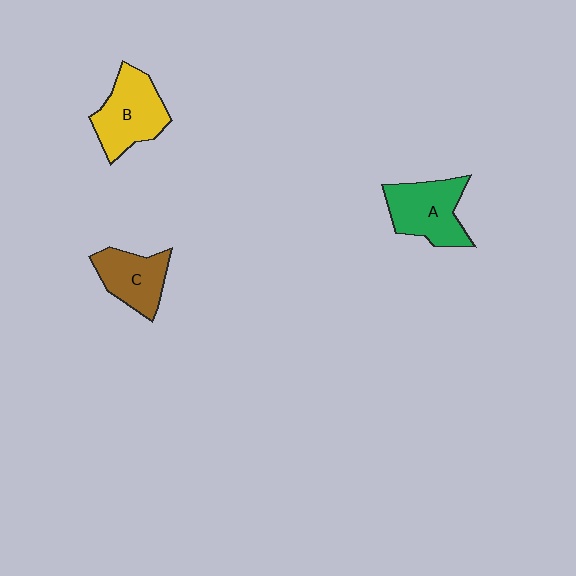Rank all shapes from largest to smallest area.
From largest to smallest: B (yellow), A (green), C (brown).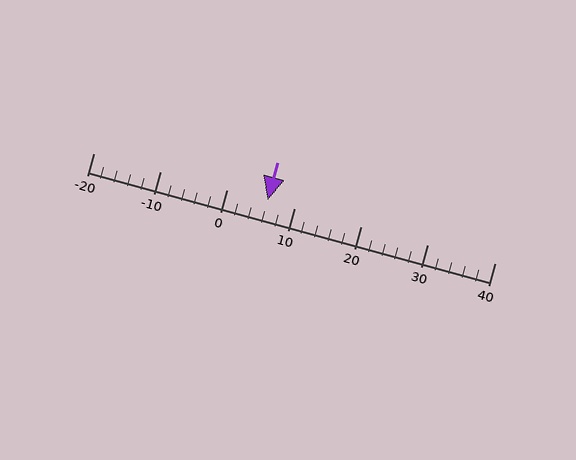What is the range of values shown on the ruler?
The ruler shows values from -20 to 40.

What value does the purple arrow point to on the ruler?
The purple arrow points to approximately 6.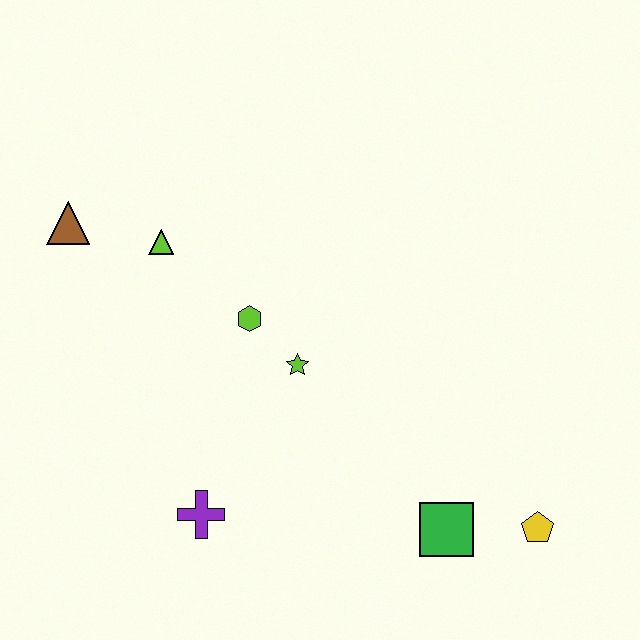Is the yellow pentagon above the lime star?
No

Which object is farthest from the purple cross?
The yellow pentagon is farthest from the purple cross.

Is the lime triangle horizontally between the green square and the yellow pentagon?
No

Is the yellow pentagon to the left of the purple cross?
No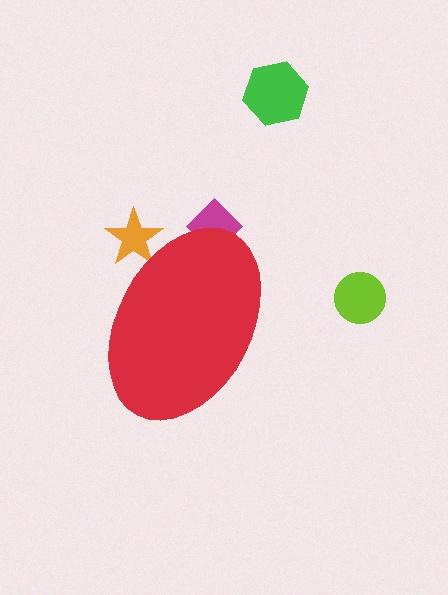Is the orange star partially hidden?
Yes, the orange star is partially hidden behind the red ellipse.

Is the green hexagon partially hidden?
No, the green hexagon is fully visible.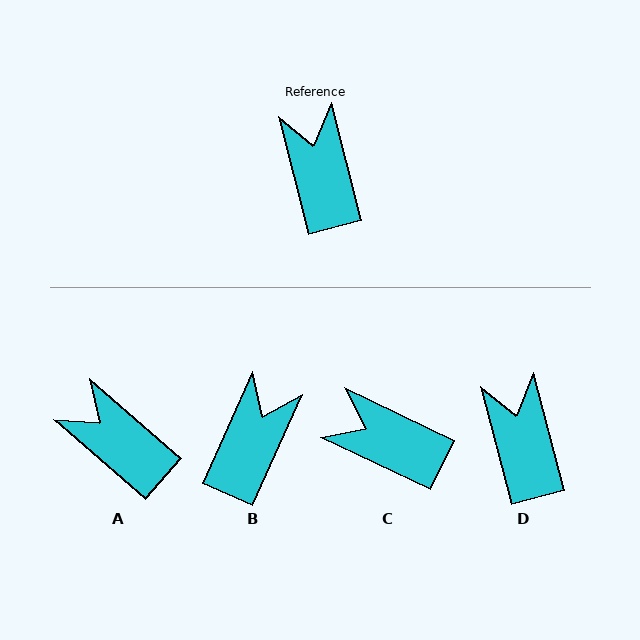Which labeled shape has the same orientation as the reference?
D.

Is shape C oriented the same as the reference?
No, it is off by about 50 degrees.